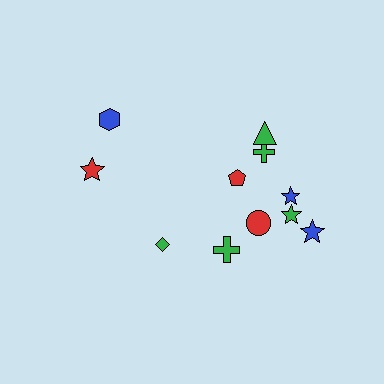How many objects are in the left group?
There are 3 objects.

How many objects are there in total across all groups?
There are 11 objects.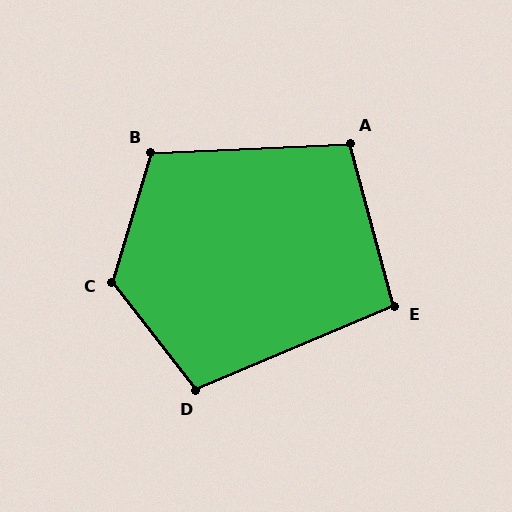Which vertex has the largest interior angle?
C, at approximately 125 degrees.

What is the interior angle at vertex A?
Approximately 102 degrees (obtuse).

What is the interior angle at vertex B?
Approximately 110 degrees (obtuse).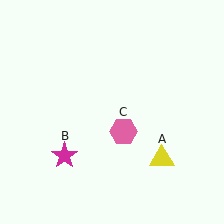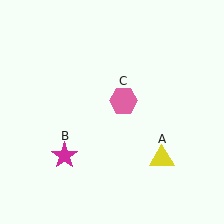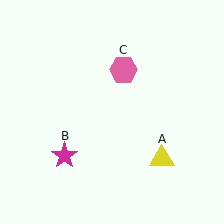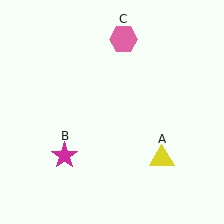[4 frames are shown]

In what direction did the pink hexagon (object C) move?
The pink hexagon (object C) moved up.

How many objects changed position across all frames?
1 object changed position: pink hexagon (object C).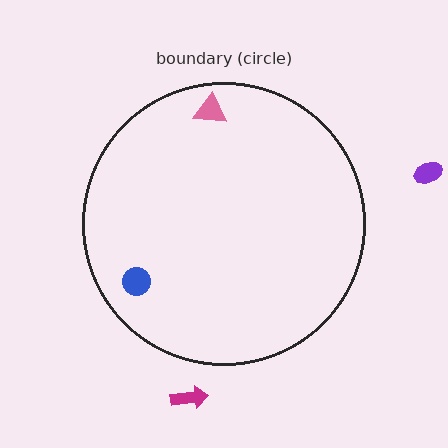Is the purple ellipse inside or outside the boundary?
Outside.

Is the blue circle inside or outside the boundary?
Inside.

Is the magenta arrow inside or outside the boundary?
Outside.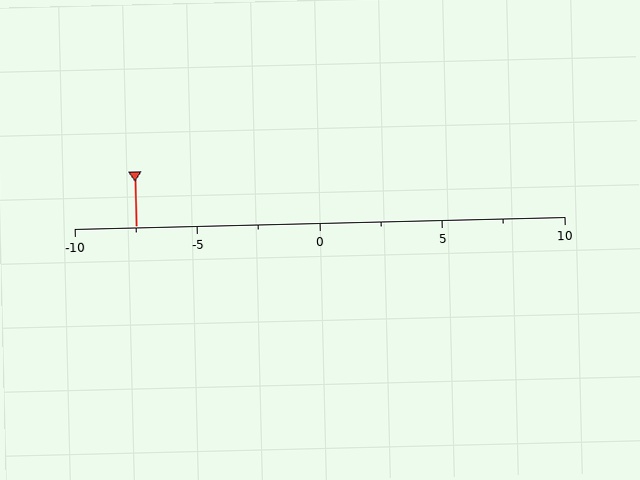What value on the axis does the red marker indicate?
The marker indicates approximately -7.5.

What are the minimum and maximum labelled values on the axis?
The axis runs from -10 to 10.